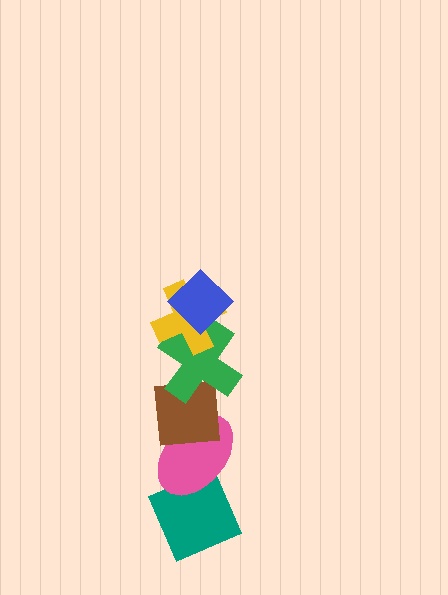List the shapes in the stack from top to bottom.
From top to bottom: the blue diamond, the yellow cross, the green cross, the brown square, the pink ellipse, the teal diamond.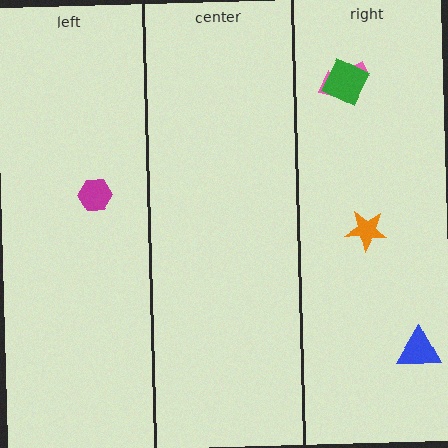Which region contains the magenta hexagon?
The left region.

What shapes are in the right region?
The orange star, the pink arrow, the blue triangle, the green square.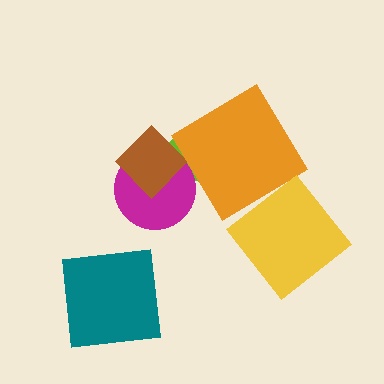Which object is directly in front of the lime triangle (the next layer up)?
The magenta circle is directly in front of the lime triangle.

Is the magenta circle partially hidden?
Yes, it is partially covered by another shape.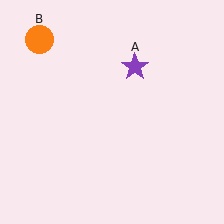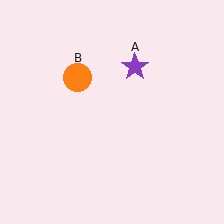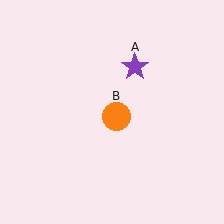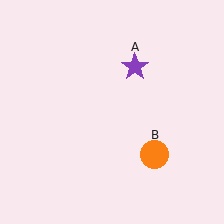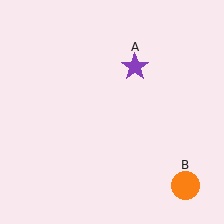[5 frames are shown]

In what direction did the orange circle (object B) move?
The orange circle (object B) moved down and to the right.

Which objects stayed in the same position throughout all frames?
Purple star (object A) remained stationary.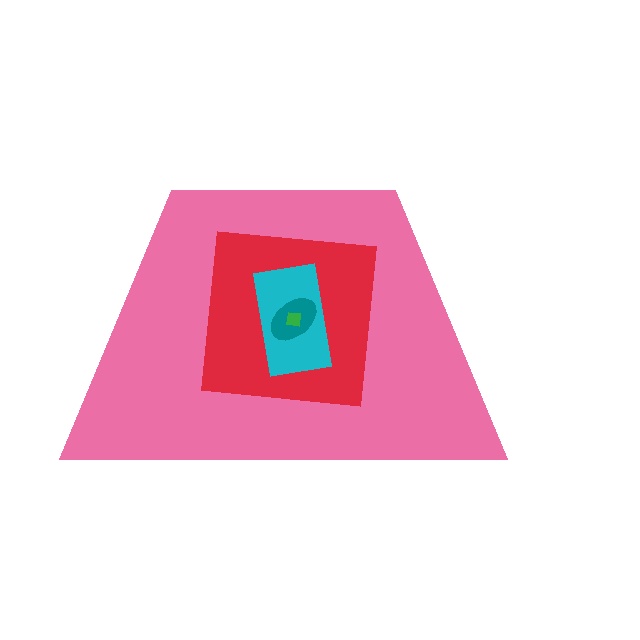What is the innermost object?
The green square.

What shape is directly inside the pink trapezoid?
The red square.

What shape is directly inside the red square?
The cyan rectangle.